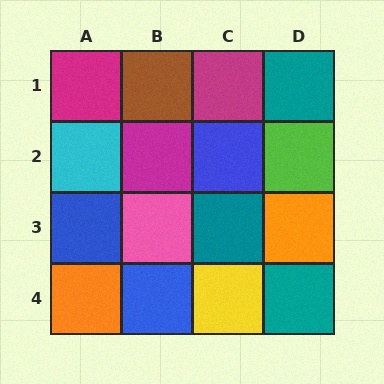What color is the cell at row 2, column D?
Lime.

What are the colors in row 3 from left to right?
Blue, pink, teal, orange.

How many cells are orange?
2 cells are orange.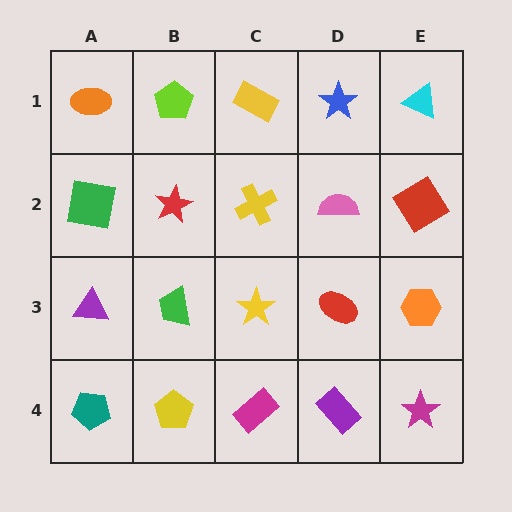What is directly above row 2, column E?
A cyan triangle.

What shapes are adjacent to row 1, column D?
A pink semicircle (row 2, column D), a yellow rectangle (row 1, column C), a cyan triangle (row 1, column E).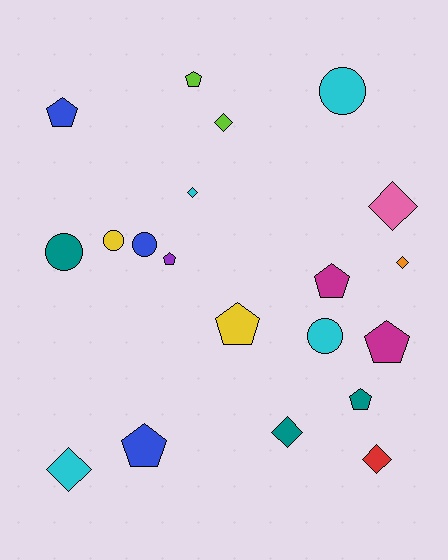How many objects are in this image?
There are 20 objects.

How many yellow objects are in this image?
There are 2 yellow objects.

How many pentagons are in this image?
There are 8 pentagons.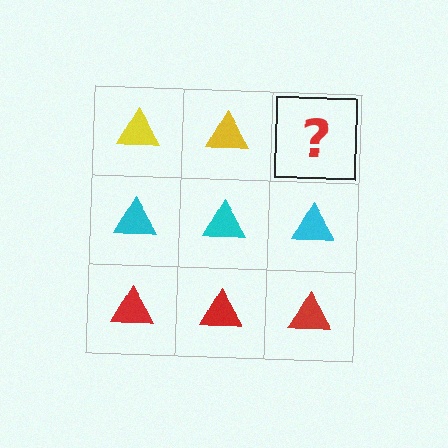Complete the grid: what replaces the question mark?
The question mark should be replaced with a yellow triangle.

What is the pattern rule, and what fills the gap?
The rule is that each row has a consistent color. The gap should be filled with a yellow triangle.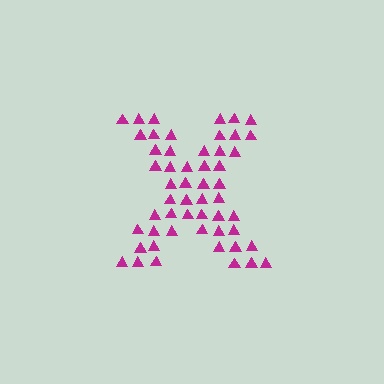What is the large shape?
The large shape is the letter X.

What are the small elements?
The small elements are triangles.